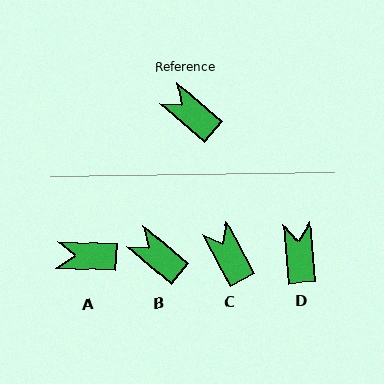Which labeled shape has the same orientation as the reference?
B.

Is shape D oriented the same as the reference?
No, it is off by about 45 degrees.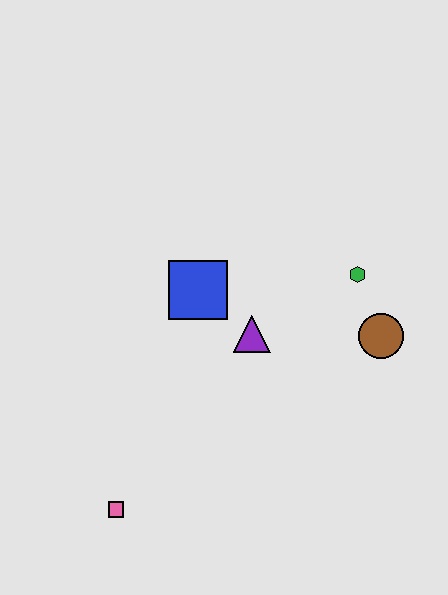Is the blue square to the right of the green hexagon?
No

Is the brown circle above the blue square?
No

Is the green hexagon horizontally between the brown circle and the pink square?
Yes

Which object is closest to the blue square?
The purple triangle is closest to the blue square.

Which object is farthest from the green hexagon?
The pink square is farthest from the green hexagon.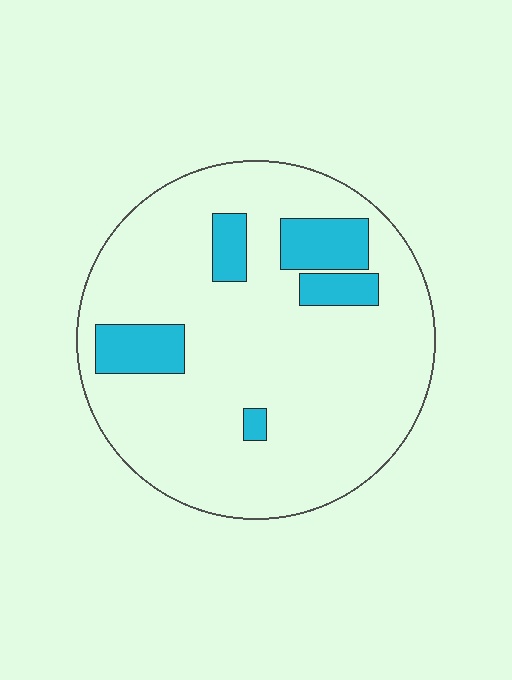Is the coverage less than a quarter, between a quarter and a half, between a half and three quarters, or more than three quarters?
Less than a quarter.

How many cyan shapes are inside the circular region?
5.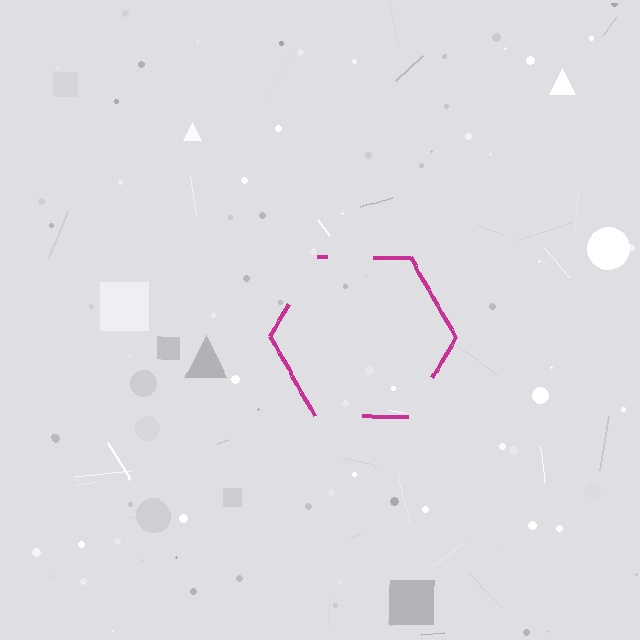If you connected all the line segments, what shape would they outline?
They would outline a hexagon.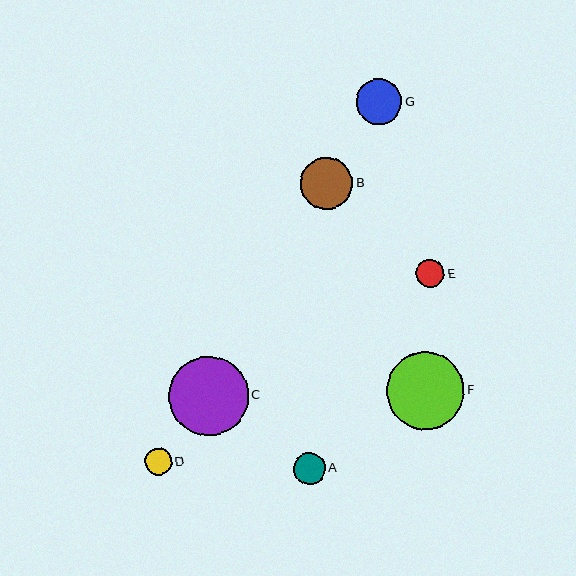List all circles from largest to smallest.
From largest to smallest: C, F, B, G, A, E, D.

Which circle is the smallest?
Circle D is the smallest with a size of approximately 27 pixels.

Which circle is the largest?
Circle C is the largest with a size of approximately 79 pixels.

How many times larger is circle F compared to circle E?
Circle F is approximately 2.8 times the size of circle E.